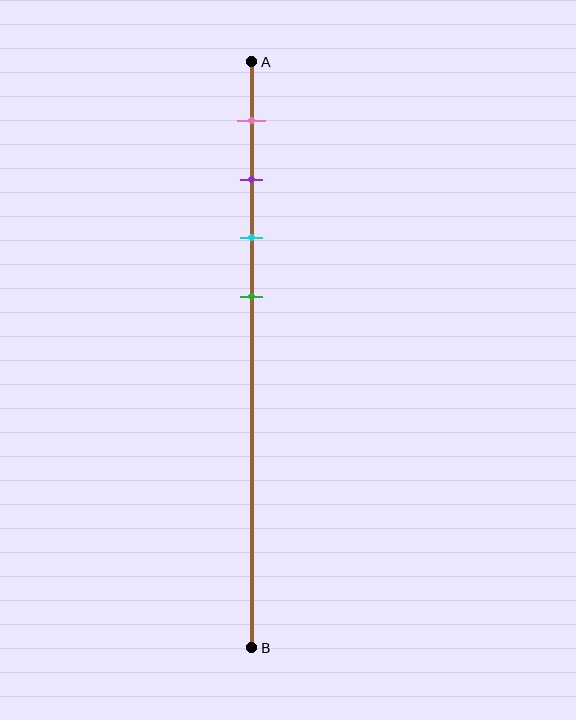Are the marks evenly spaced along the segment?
Yes, the marks are approximately evenly spaced.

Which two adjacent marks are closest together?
The purple and cyan marks are the closest adjacent pair.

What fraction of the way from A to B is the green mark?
The green mark is approximately 40% (0.4) of the way from A to B.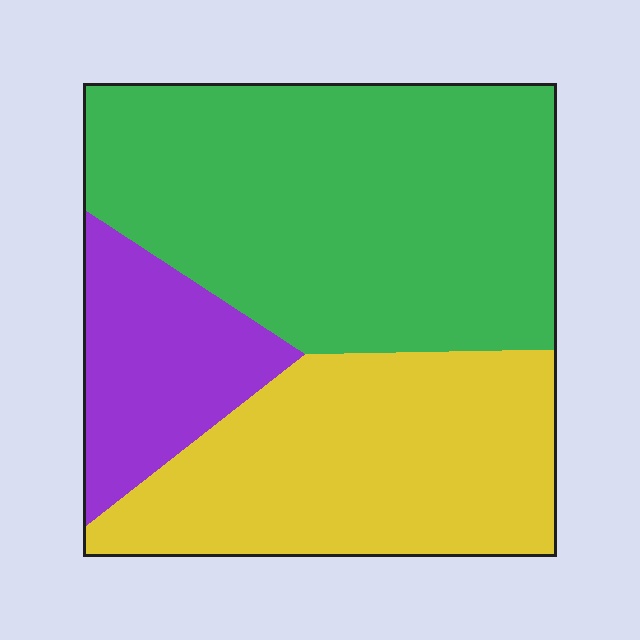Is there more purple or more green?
Green.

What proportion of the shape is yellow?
Yellow takes up about one third (1/3) of the shape.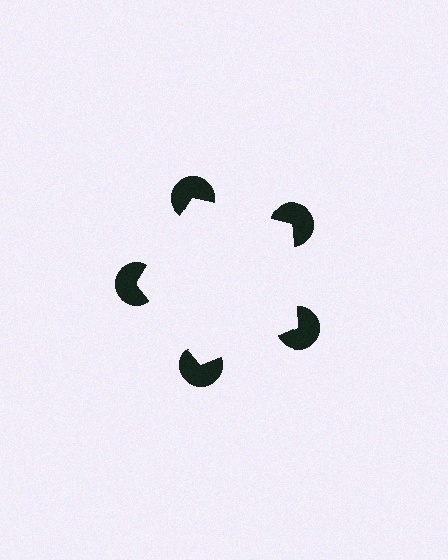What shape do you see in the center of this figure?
An illusory pentagon — its edges are inferred from the aligned wedge cuts in the pac-man discs, not physically drawn.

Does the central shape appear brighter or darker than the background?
It typically appears slightly brighter than the background, even though no actual brightness change is drawn.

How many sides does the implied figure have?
5 sides.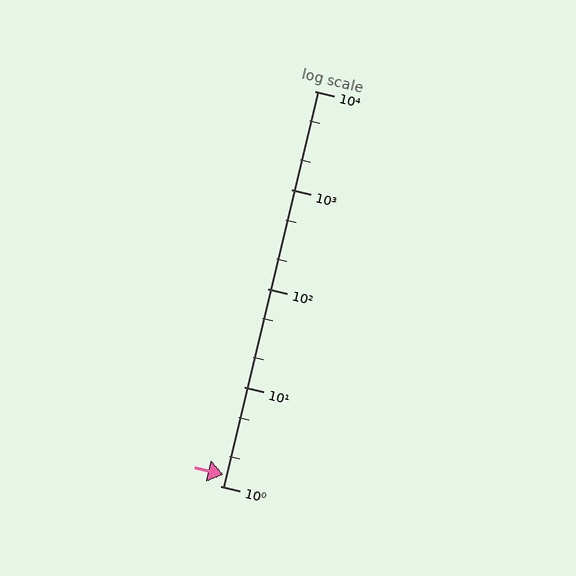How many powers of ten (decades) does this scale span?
The scale spans 4 decades, from 1 to 10000.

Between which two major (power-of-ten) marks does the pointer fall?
The pointer is between 1 and 10.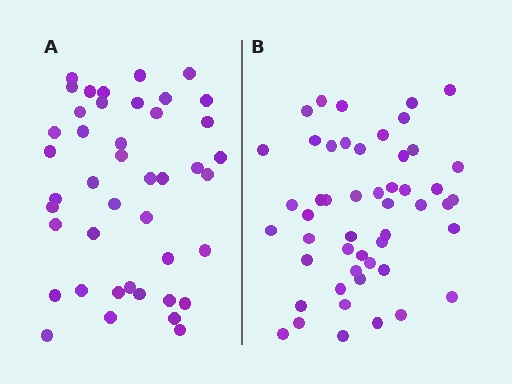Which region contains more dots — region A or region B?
Region B (the right region) has more dots.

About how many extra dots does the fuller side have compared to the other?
Region B has roughly 8 or so more dots than region A.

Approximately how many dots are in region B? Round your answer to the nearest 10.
About 50 dots.